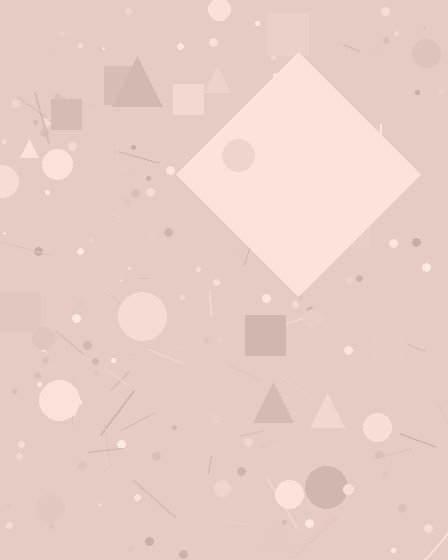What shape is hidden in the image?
A diamond is hidden in the image.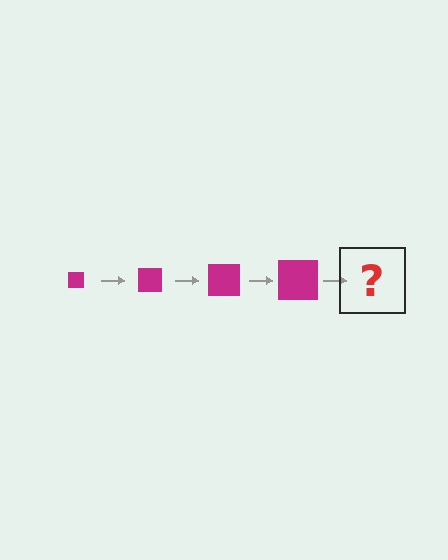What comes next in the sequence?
The next element should be a magenta square, larger than the previous one.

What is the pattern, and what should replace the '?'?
The pattern is that the square gets progressively larger each step. The '?' should be a magenta square, larger than the previous one.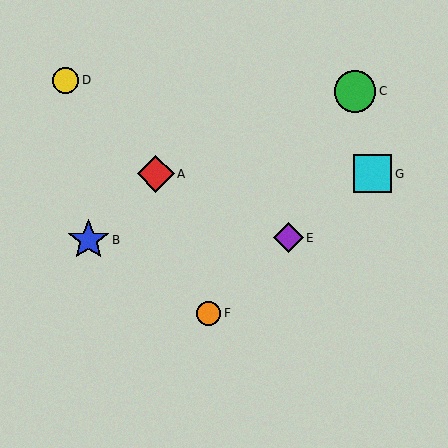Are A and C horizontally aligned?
No, A is at y≈174 and C is at y≈91.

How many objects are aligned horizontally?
2 objects (A, G) are aligned horizontally.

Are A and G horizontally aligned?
Yes, both are at y≈174.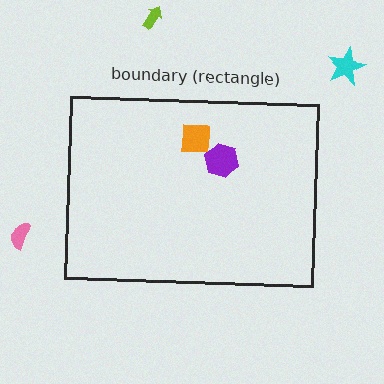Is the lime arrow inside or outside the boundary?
Outside.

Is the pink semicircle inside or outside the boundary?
Outside.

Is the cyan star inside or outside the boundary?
Outside.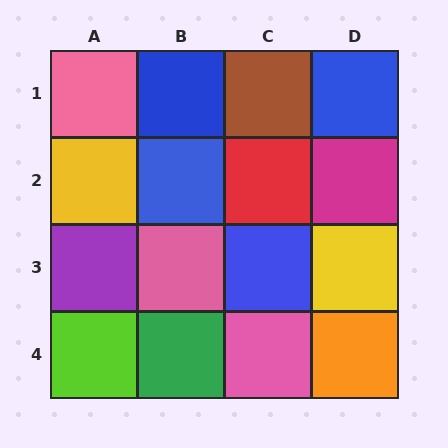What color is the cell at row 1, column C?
Brown.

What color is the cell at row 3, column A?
Purple.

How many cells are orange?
1 cell is orange.